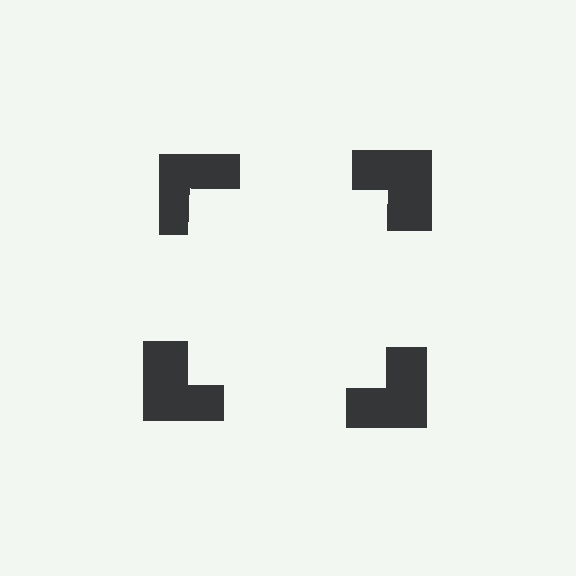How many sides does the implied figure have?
4 sides.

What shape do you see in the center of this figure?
An illusory square — its edges are inferred from the aligned wedge cuts in the notched squares, not physically drawn.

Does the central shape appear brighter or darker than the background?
It typically appears slightly brighter than the background, even though no actual brightness change is drawn.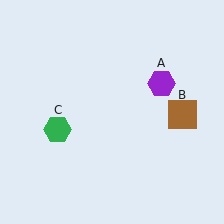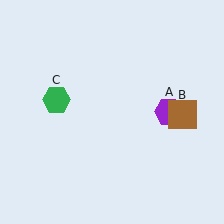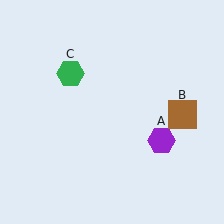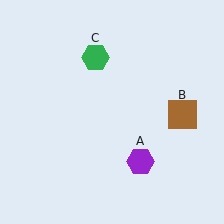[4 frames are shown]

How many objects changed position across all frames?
2 objects changed position: purple hexagon (object A), green hexagon (object C).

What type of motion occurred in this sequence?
The purple hexagon (object A), green hexagon (object C) rotated clockwise around the center of the scene.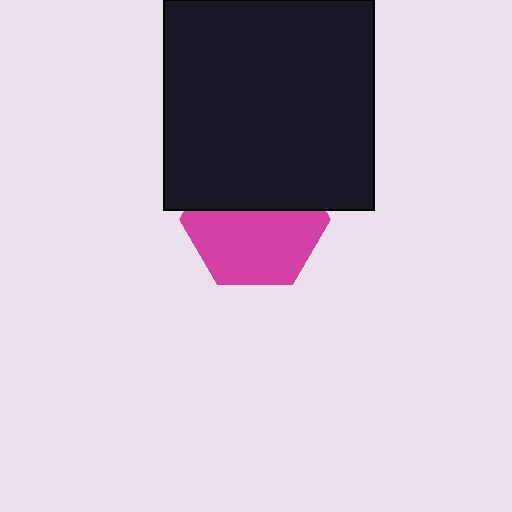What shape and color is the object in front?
The object in front is a black square.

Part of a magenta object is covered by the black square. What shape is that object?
It is a hexagon.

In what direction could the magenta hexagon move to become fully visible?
The magenta hexagon could move down. That would shift it out from behind the black square entirely.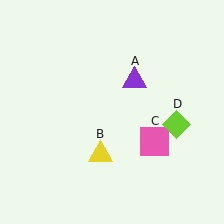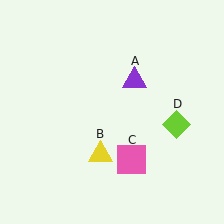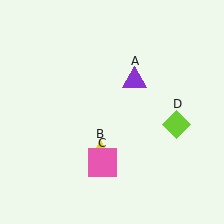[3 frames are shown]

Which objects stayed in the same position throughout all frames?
Purple triangle (object A) and yellow triangle (object B) and lime diamond (object D) remained stationary.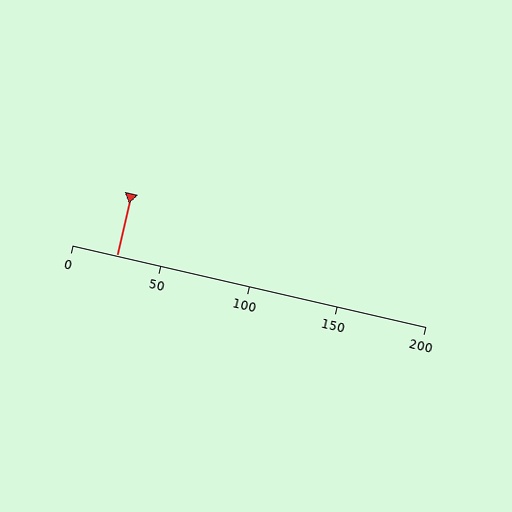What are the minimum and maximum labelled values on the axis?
The axis runs from 0 to 200.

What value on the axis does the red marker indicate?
The marker indicates approximately 25.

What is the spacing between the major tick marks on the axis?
The major ticks are spaced 50 apart.